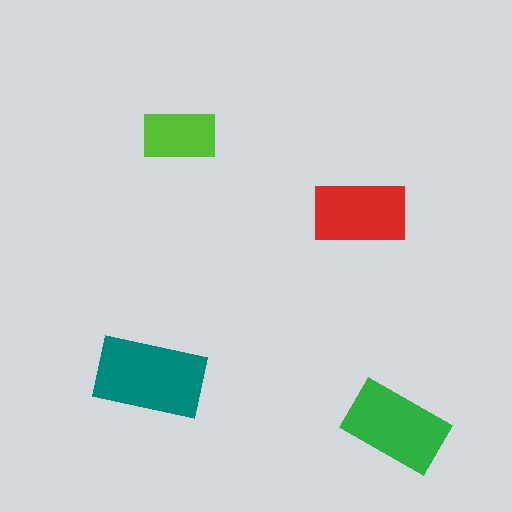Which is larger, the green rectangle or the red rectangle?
The green one.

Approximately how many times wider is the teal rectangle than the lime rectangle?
About 1.5 times wider.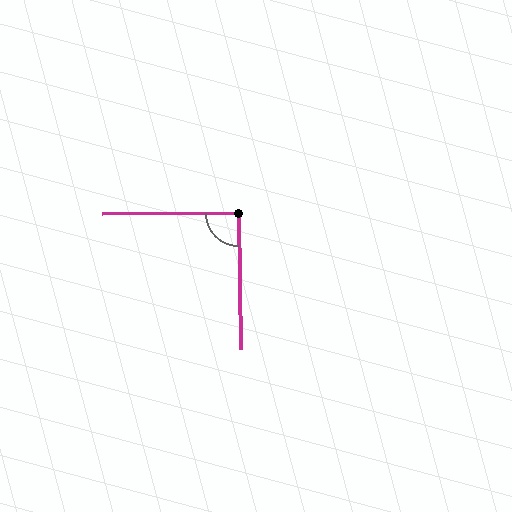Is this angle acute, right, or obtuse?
It is approximately a right angle.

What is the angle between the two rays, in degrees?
Approximately 90 degrees.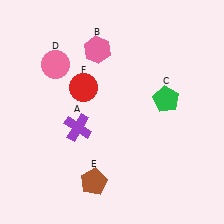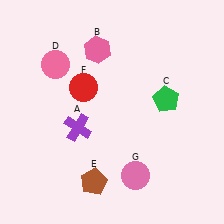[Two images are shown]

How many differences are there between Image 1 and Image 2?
There is 1 difference between the two images.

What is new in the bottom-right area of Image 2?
A pink circle (G) was added in the bottom-right area of Image 2.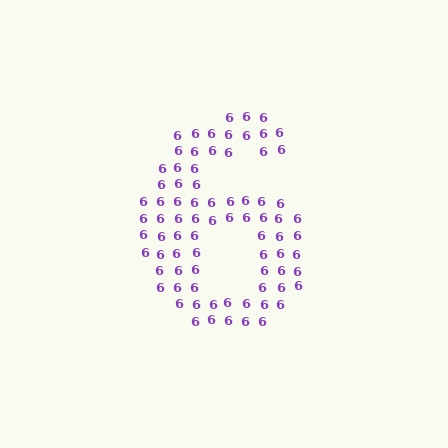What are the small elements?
The small elements are digit 6's.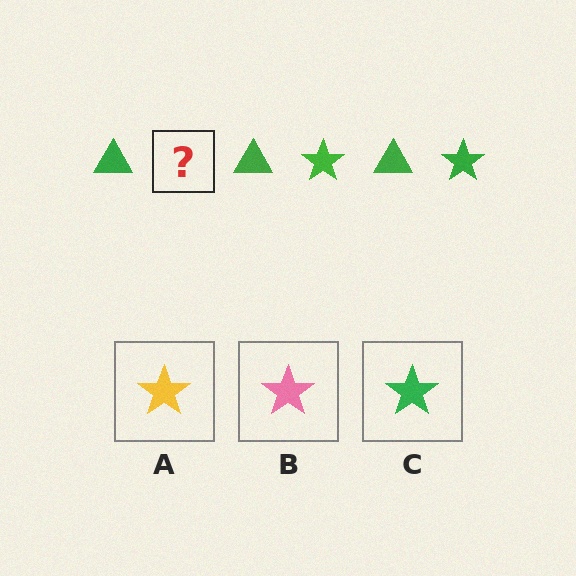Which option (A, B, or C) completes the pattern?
C.